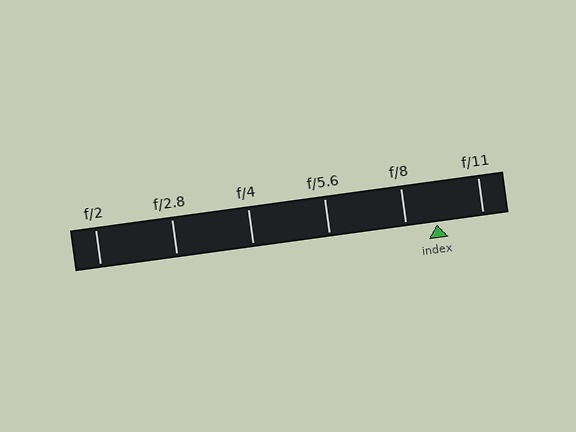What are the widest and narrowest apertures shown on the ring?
The widest aperture shown is f/2 and the narrowest is f/11.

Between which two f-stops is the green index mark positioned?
The index mark is between f/8 and f/11.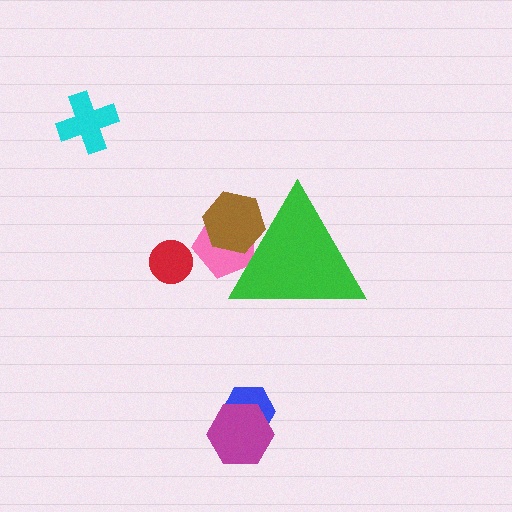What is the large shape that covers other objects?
A green triangle.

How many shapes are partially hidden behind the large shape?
2 shapes are partially hidden.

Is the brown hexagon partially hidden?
Yes, the brown hexagon is partially hidden behind the green triangle.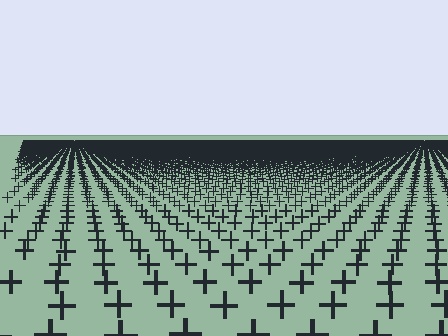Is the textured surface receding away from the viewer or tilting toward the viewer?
The surface is receding away from the viewer. Texture elements get smaller and denser toward the top.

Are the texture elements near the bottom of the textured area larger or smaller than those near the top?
Larger. Near the bottom, elements are closer to the viewer and appear at a bigger on-screen size.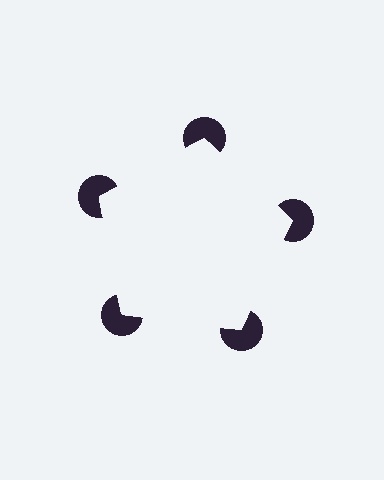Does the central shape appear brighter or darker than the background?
It typically appears slightly brighter than the background, even though no actual brightness change is drawn.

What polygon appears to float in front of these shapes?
An illusory pentagon — its edges are inferred from the aligned wedge cuts in the pac-man discs, not physically drawn.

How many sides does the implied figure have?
5 sides.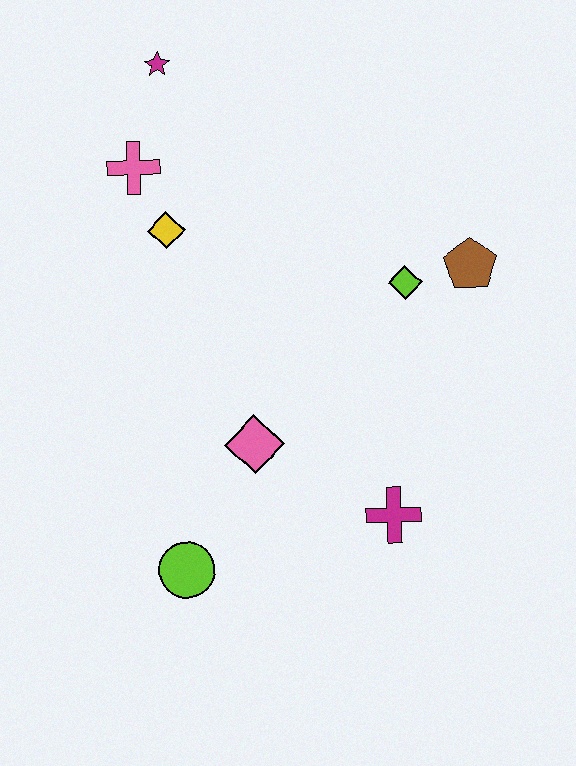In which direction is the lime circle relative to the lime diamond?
The lime circle is below the lime diamond.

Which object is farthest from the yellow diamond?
The magenta cross is farthest from the yellow diamond.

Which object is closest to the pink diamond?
The lime circle is closest to the pink diamond.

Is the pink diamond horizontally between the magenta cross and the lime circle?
Yes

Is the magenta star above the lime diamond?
Yes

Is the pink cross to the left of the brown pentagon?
Yes